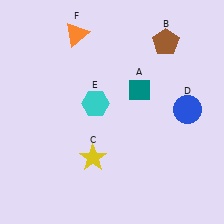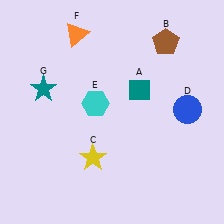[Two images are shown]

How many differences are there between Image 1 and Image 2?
There is 1 difference between the two images.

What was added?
A teal star (G) was added in Image 2.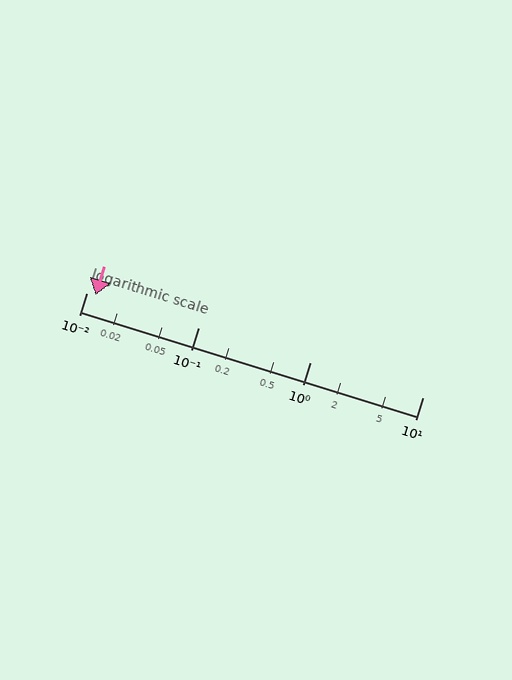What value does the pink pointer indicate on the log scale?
The pointer indicates approximately 0.012.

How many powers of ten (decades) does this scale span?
The scale spans 3 decades, from 0.01 to 10.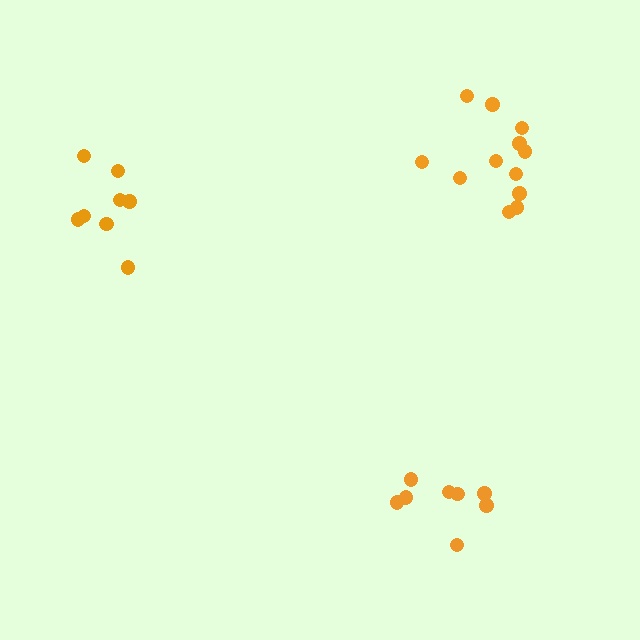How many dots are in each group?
Group 1: 12 dots, Group 2: 8 dots, Group 3: 8 dots (28 total).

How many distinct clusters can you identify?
There are 3 distinct clusters.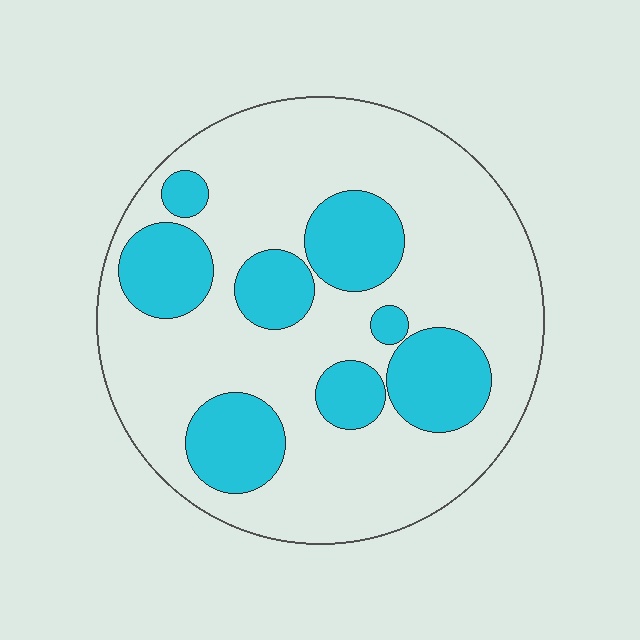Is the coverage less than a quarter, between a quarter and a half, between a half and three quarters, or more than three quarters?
Between a quarter and a half.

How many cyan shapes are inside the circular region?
8.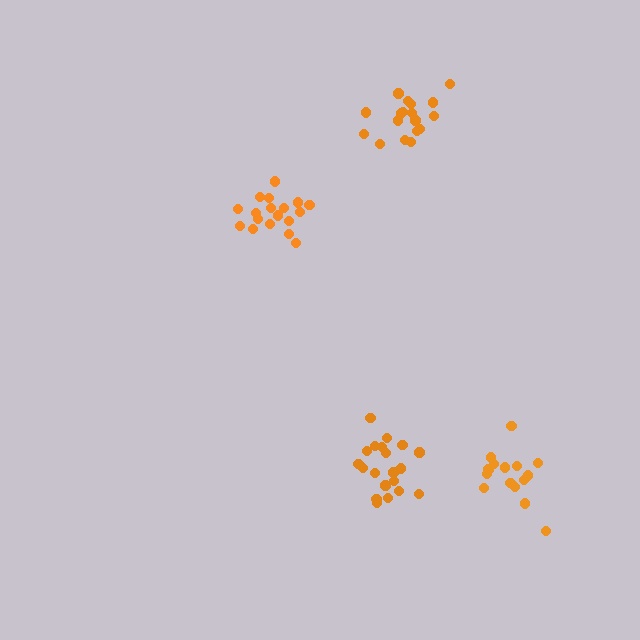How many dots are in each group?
Group 1: 18 dots, Group 2: 20 dots, Group 3: 18 dots, Group 4: 15 dots (71 total).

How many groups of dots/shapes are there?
There are 4 groups.